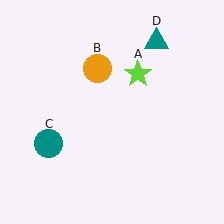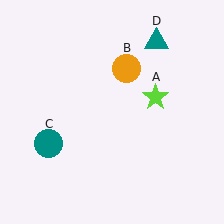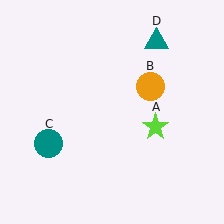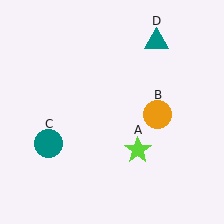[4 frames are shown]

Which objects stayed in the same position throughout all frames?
Teal circle (object C) and teal triangle (object D) remained stationary.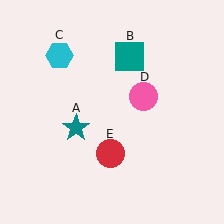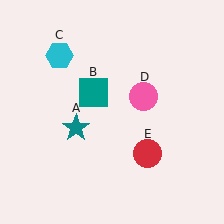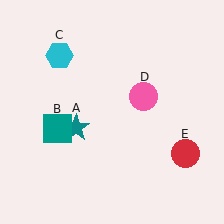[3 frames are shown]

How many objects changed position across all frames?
2 objects changed position: teal square (object B), red circle (object E).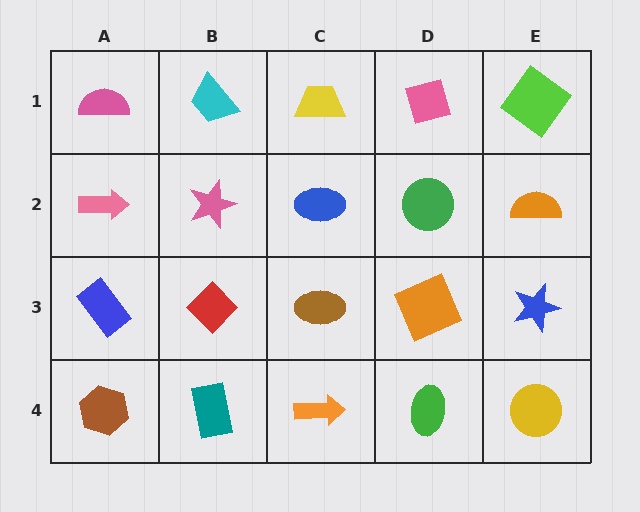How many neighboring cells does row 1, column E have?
2.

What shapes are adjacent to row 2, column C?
A yellow trapezoid (row 1, column C), a brown ellipse (row 3, column C), a pink star (row 2, column B), a green circle (row 2, column D).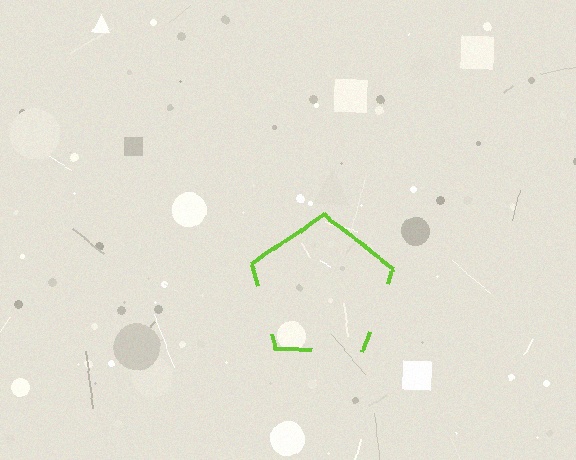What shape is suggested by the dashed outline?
The dashed outline suggests a pentagon.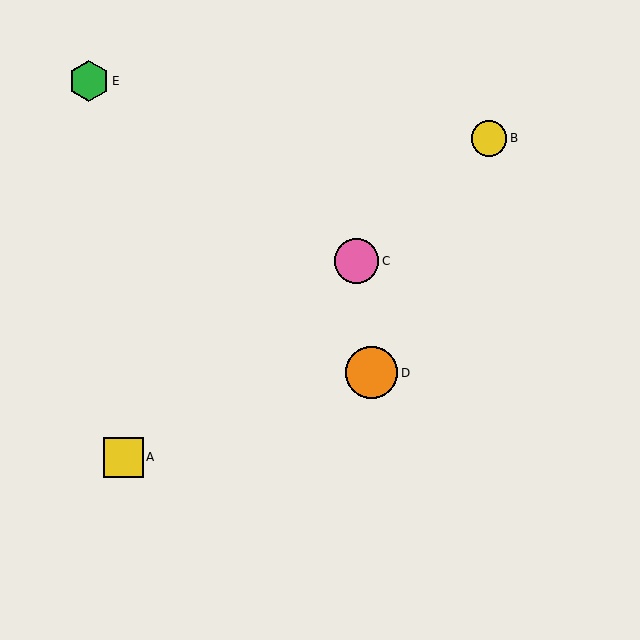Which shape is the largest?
The orange circle (labeled D) is the largest.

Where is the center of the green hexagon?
The center of the green hexagon is at (89, 81).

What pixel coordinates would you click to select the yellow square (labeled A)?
Click at (124, 458) to select the yellow square A.